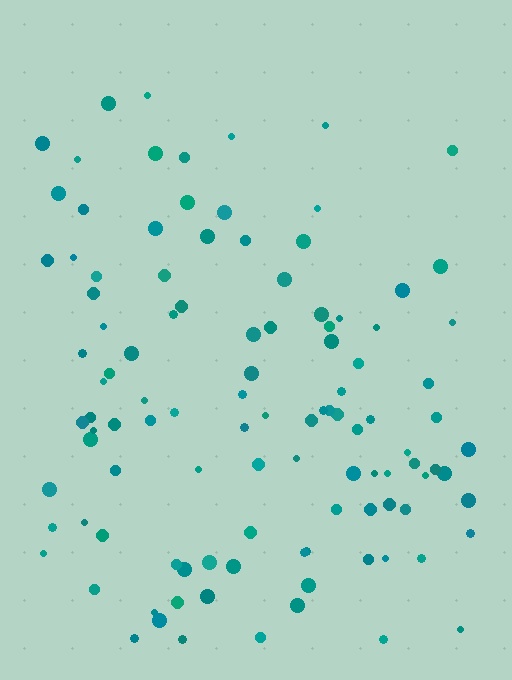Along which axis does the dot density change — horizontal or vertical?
Vertical.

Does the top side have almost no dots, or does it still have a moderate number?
Still a moderate number, just noticeably fewer than the bottom.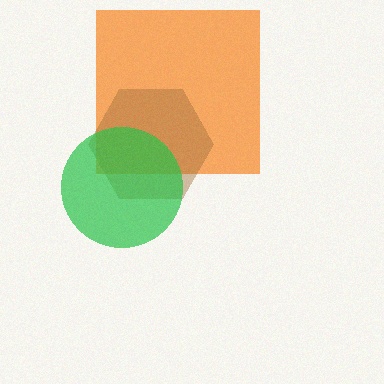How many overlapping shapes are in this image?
There are 3 overlapping shapes in the image.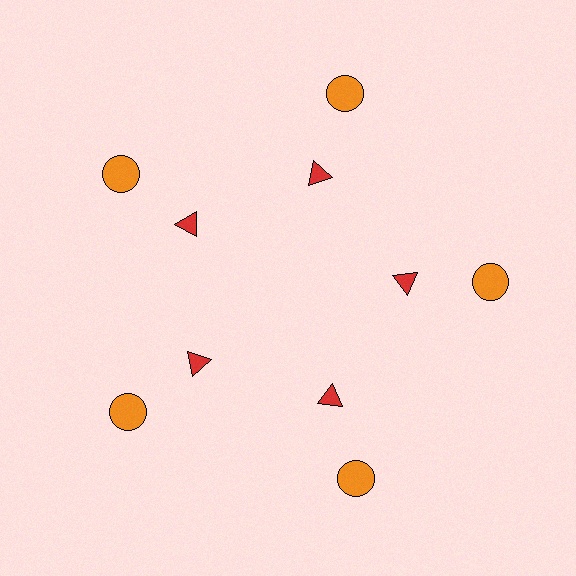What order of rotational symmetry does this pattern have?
This pattern has 5-fold rotational symmetry.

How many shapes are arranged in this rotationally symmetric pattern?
There are 10 shapes, arranged in 5 groups of 2.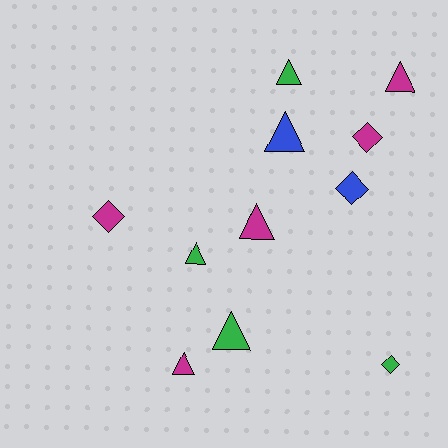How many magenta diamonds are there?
There are 2 magenta diamonds.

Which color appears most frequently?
Magenta, with 5 objects.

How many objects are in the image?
There are 11 objects.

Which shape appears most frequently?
Triangle, with 7 objects.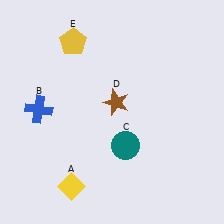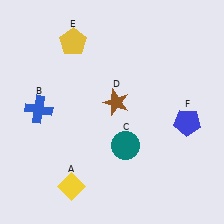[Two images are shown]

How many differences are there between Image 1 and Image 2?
There is 1 difference between the two images.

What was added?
A blue pentagon (F) was added in Image 2.